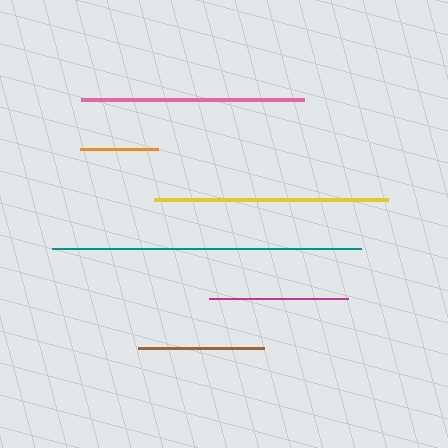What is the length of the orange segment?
The orange segment is approximately 79 pixels long.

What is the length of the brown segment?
The brown segment is approximately 126 pixels long.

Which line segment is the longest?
The teal line is the longest at approximately 309 pixels.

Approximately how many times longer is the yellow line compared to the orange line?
The yellow line is approximately 3.0 times the length of the orange line.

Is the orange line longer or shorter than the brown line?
The brown line is longer than the orange line.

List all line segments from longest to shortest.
From longest to shortest: teal, yellow, pink, magenta, brown, orange.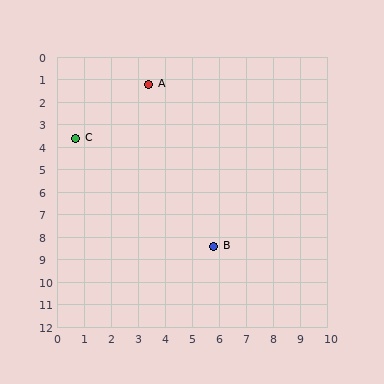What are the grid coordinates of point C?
Point C is at approximately (0.7, 3.6).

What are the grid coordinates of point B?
Point B is at approximately (5.8, 8.4).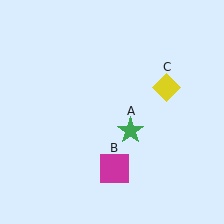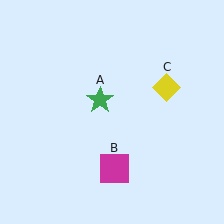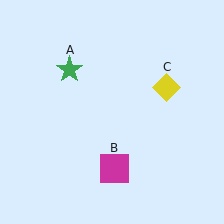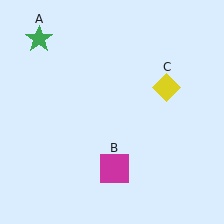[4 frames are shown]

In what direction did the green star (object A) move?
The green star (object A) moved up and to the left.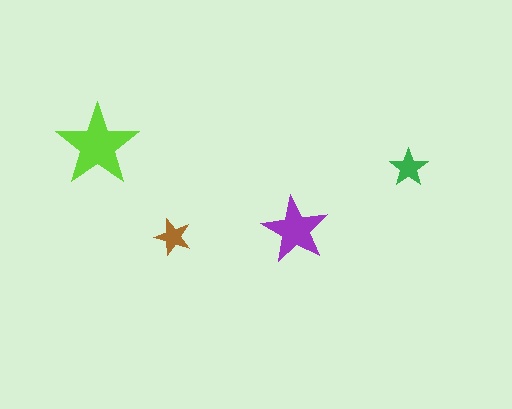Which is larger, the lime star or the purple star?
The lime one.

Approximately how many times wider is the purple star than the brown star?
About 2 times wider.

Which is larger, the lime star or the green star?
The lime one.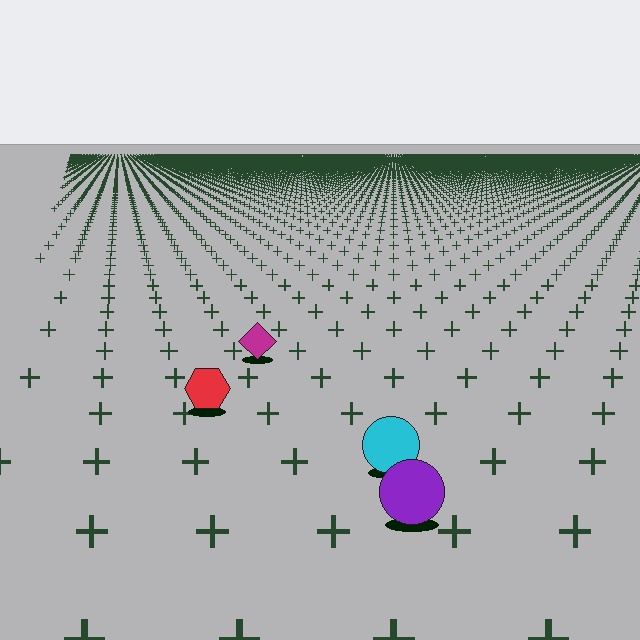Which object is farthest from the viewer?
The magenta diamond is farthest from the viewer. It appears smaller and the ground texture around it is denser.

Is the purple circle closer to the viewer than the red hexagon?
Yes. The purple circle is closer — you can tell from the texture gradient: the ground texture is coarser near it.